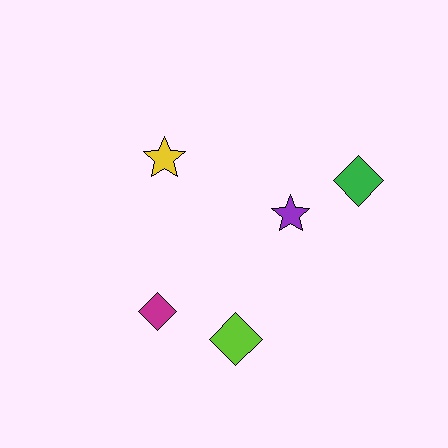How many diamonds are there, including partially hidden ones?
There are 3 diamonds.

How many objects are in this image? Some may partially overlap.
There are 5 objects.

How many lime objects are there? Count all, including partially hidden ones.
There is 1 lime object.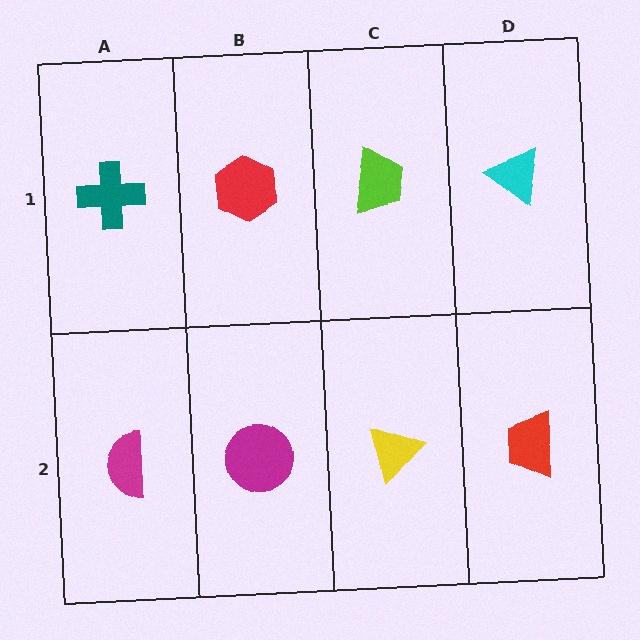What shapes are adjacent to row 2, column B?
A red hexagon (row 1, column B), a magenta semicircle (row 2, column A), a yellow triangle (row 2, column C).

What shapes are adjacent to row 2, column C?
A lime trapezoid (row 1, column C), a magenta circle (row 2, column B), a red trapezoid (row 2, column D).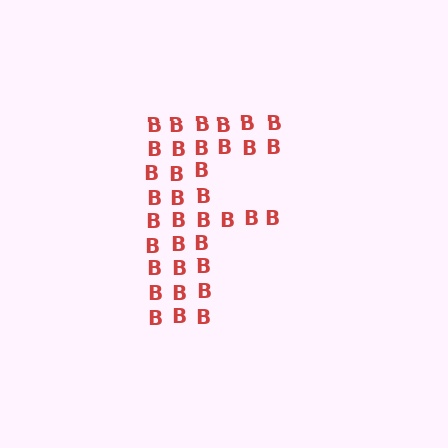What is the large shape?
The large shape is the letter F.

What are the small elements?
The small elements are letter B's.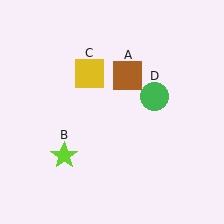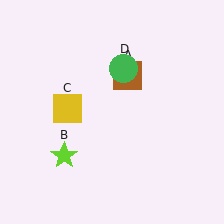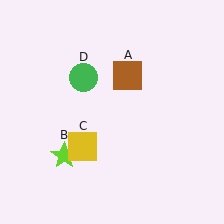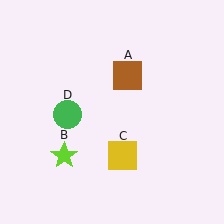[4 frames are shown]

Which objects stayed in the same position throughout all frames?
Brown square (object A) and lime star (object B) remained stationary.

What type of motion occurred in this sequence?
The yellow square (object C), green circle (object D) rotated counterclockwise around the center of the scene.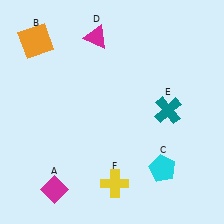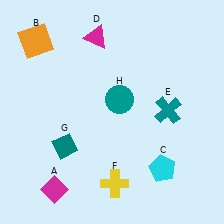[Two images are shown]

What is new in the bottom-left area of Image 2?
A teal diamond (G) was added in the bottom-left area of Image 2.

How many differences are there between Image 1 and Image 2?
There are 2 differences between the two images.